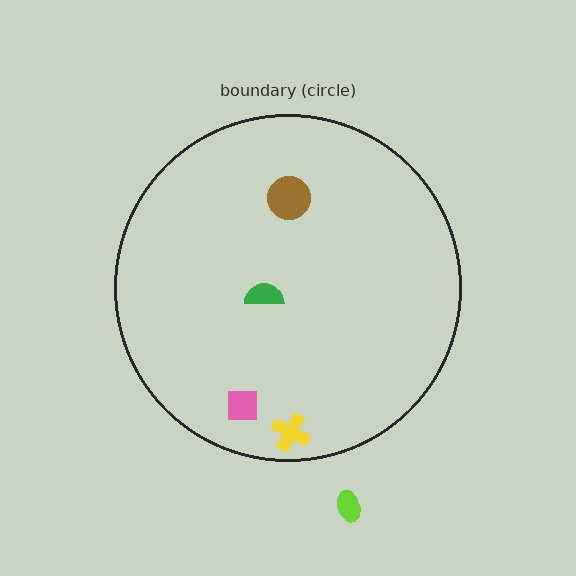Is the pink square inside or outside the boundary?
Inside.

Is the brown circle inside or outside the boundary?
Inside.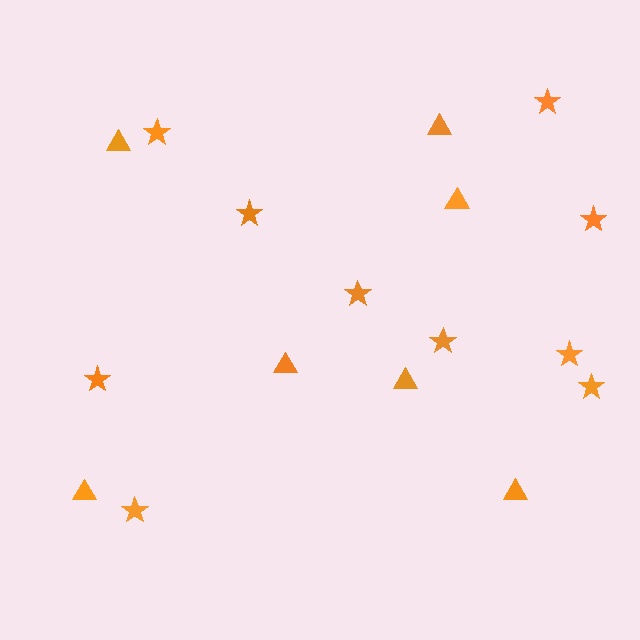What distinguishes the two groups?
There are 2 groups: one group of triangles (7) and one group of stars (10).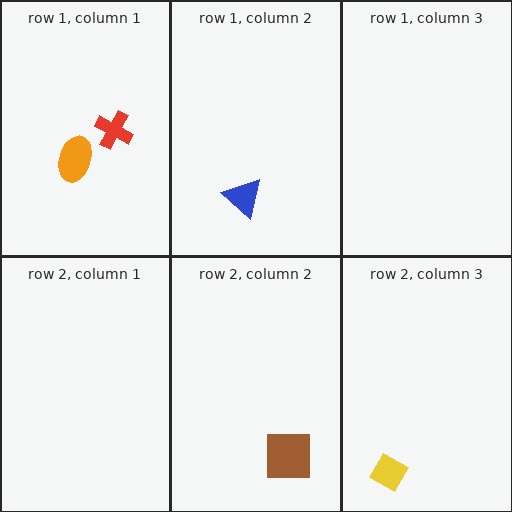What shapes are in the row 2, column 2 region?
The brown square.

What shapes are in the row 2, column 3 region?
The yellow diamond.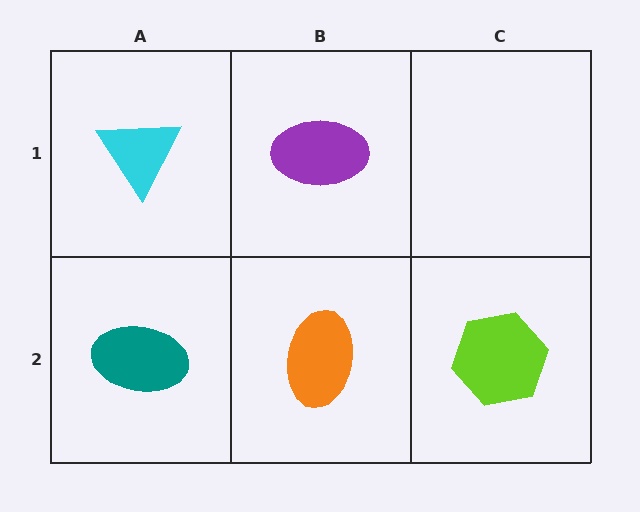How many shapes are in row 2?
3 shapes.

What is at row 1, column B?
A purple ellipse.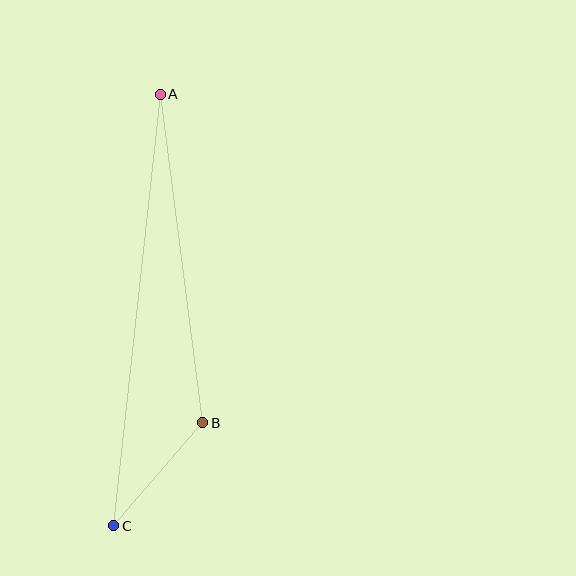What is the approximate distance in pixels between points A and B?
The distance between A and B is approximately 331 pixels.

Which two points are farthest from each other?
Points A and C are farthest from each other.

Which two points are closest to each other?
Points B and C are closest to each other.